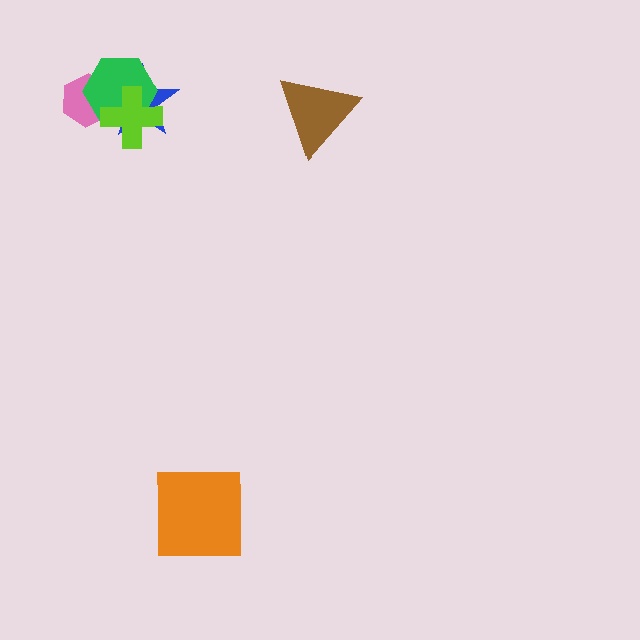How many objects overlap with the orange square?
0 objects overlap with the orange square.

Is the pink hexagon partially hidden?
Yes, it is partially covered by another shape.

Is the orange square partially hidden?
No, no other shape covers it.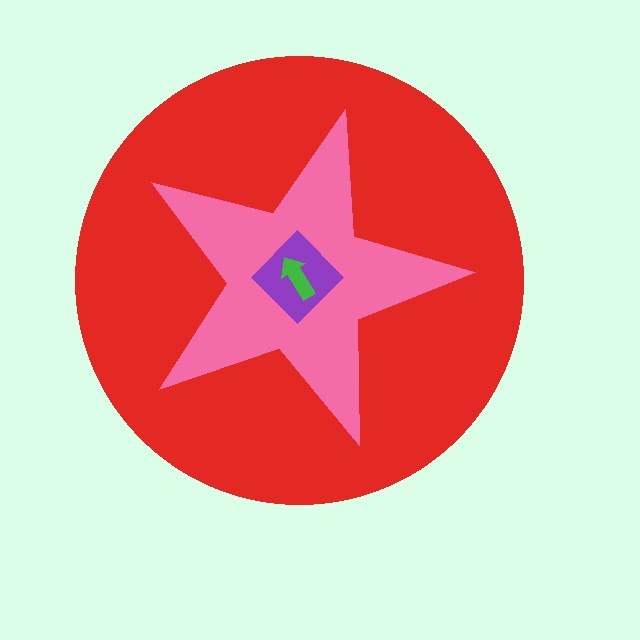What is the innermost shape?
The green arrow.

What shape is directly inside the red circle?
The pink star.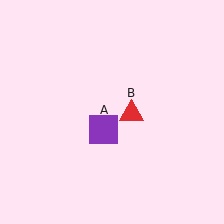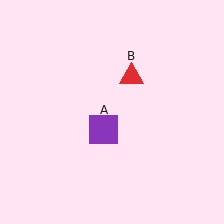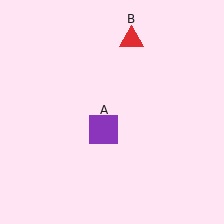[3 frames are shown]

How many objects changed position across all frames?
1 object changed position: red triangle (object B).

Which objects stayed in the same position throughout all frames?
Purple square (object A) remained stationary.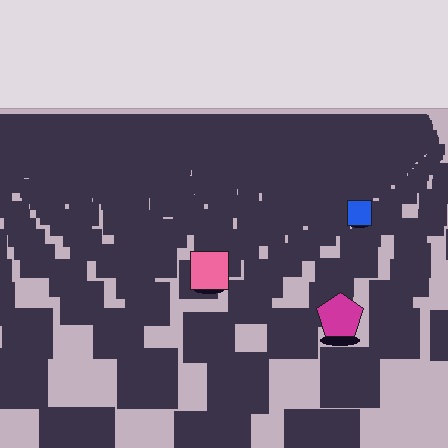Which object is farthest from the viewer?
The blue square is farthest from the viewer. It appears smaller and the ground texture around it is denser.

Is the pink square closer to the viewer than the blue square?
Yes. The pink square is closer — you can tell from the texture gradient: the ground texture is coarser near it.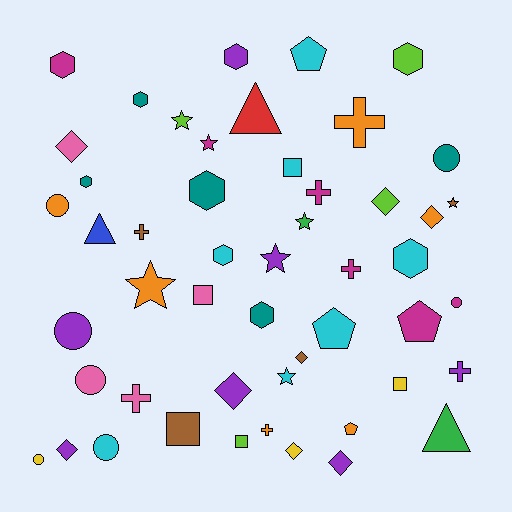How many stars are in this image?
There are 7 stars.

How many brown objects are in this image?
There are 4 brown objects.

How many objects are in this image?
There are 50 objects.